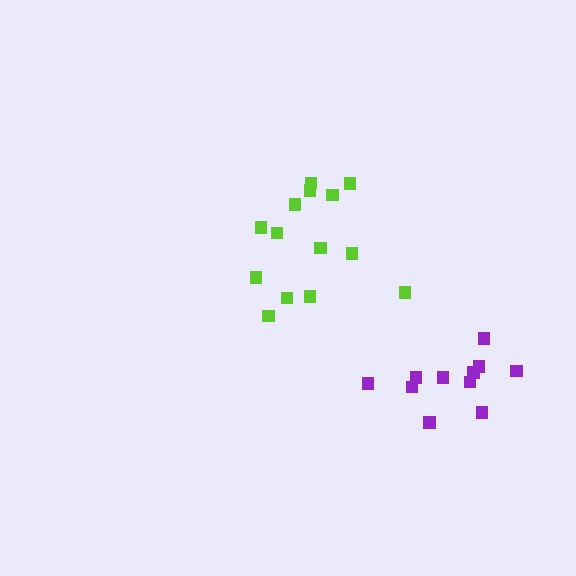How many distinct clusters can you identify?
There are 2 distinct clusters.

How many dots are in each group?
Group 1: 14 dots, Group 2: 11 dots (25 total).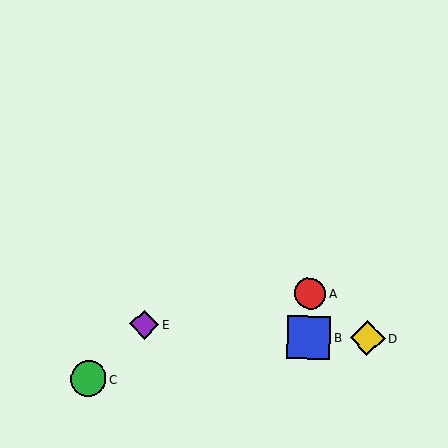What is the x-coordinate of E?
Object E is at x≈144.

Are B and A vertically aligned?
Yes, both are at x≈309.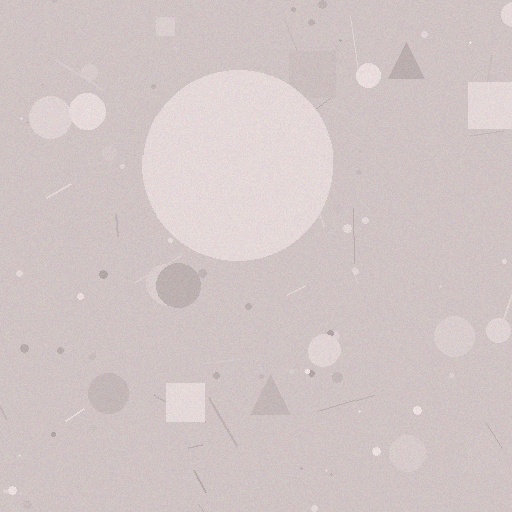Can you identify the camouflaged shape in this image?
The camouflaged shape is a circle.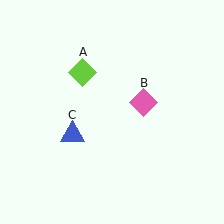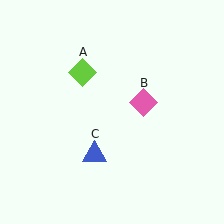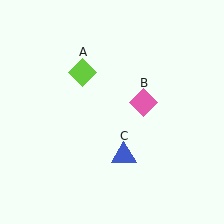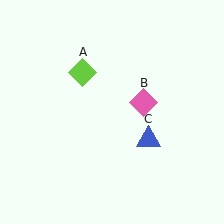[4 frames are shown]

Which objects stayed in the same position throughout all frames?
Lime diamond (object A) and pink diamond (object B) remained stationary.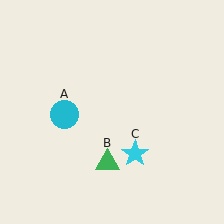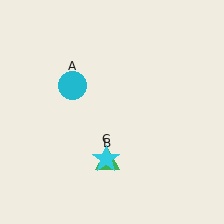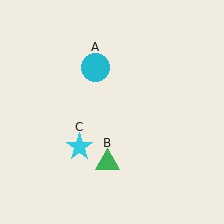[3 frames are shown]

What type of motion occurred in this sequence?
The cyan circle (object A), cyan star (object C) rotated clockwise around the center of the scene.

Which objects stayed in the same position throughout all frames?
Green triangle (object B) remained stationary.